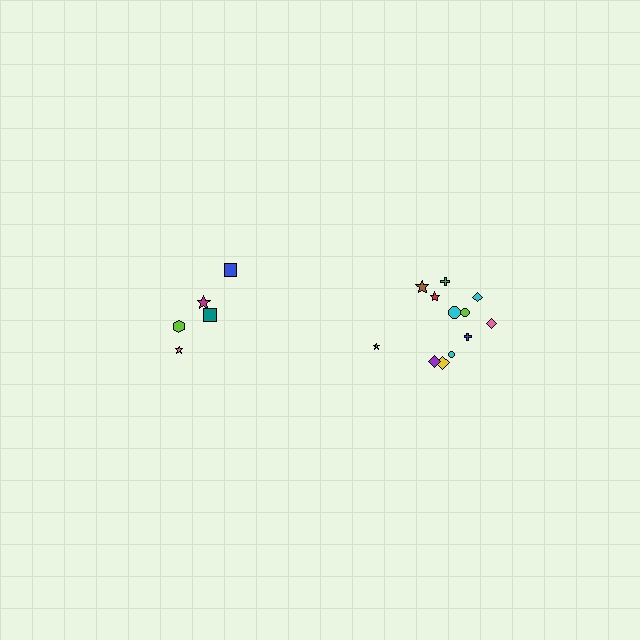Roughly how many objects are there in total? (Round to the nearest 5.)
Roughly 15 objects in total.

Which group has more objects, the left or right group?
The right group.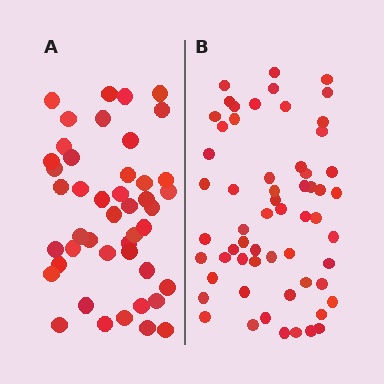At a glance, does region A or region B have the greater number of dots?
Region B (the right region) has more dots.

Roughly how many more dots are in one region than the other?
Region B has approximately 15 more dots than region A.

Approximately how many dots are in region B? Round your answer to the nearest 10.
About 60 dots. (The exact count is 59, which rounds to 60.)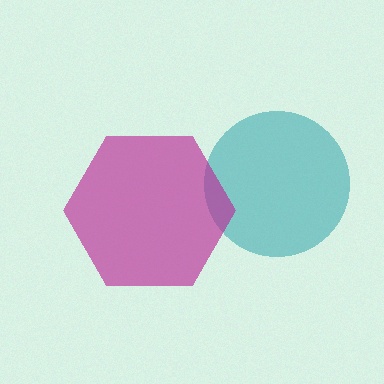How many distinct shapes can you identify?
There are 2 distinct shapes: a teal circle, a magenta hexagon.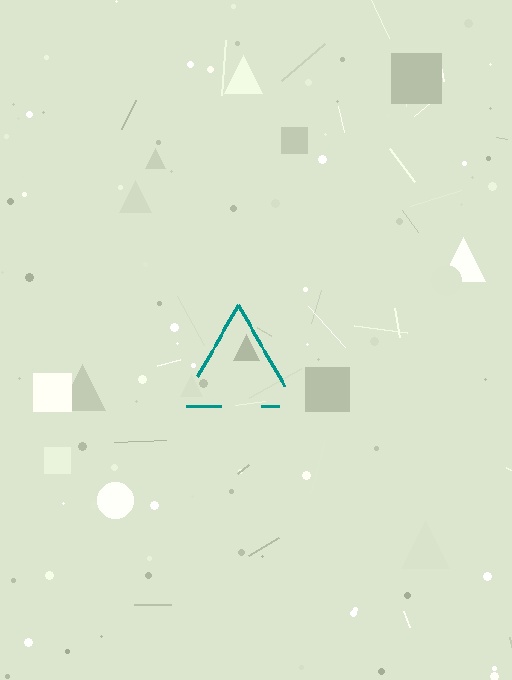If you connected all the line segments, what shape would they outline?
They would outline a triangle.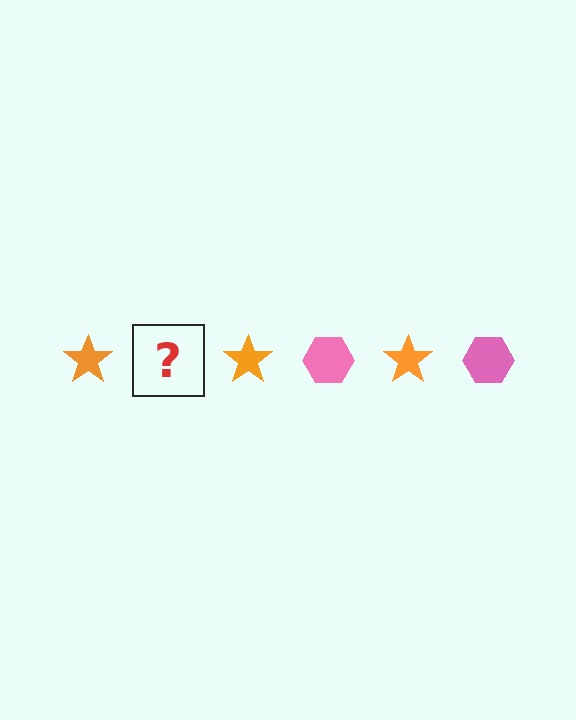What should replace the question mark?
The question mark should be replaced with a pink hexagon.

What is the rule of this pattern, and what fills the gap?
The rule is that the pattern alternates between orange star and pink hexagon. The gap should be filled with a pink hexagon.